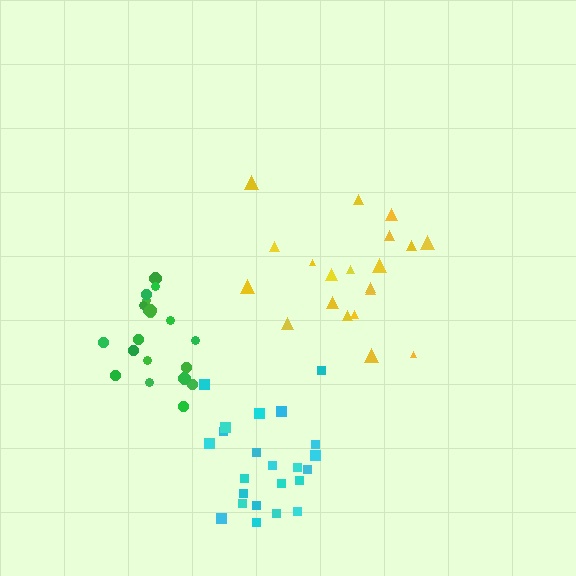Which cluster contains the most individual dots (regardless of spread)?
Cyan (24).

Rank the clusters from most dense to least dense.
green, cyan, yellow.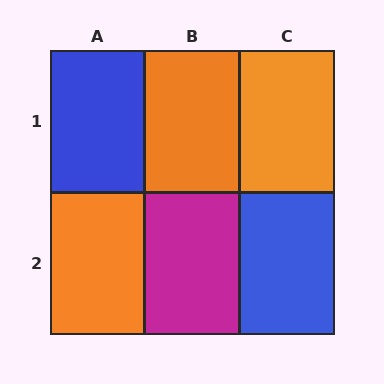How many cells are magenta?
1 cell is magenta.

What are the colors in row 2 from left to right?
Orange, magenta, blue.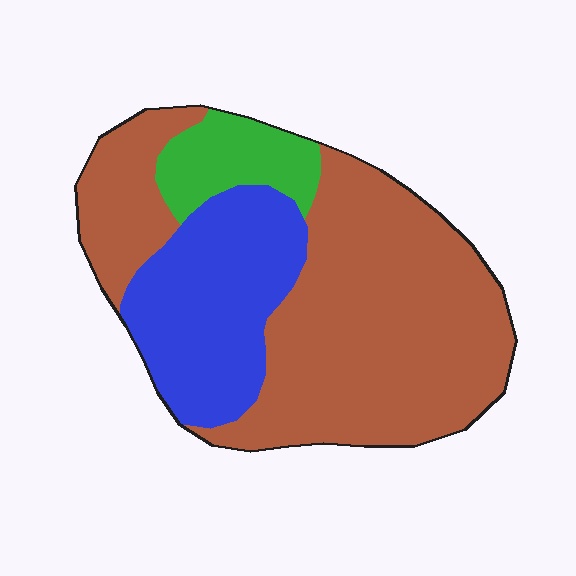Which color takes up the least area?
Green, at roughly 10%.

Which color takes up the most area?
Brown, at roughly 65%.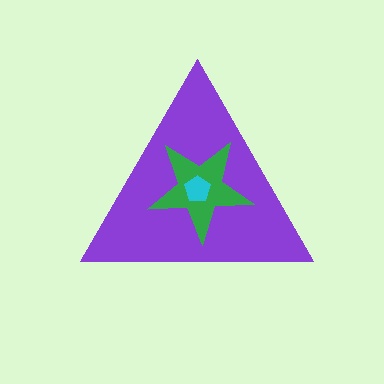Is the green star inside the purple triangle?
Yes.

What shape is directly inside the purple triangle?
The green star.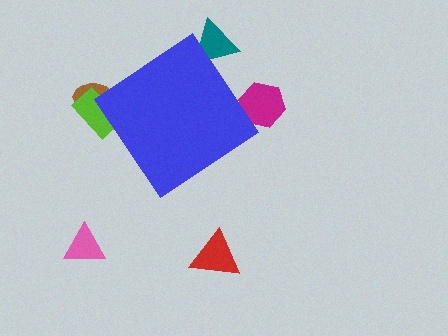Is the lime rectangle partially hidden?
Yes, the lime rectangle is partially hidden behind the blue diamond.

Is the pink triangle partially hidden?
No, the pink triangle is fully visible.